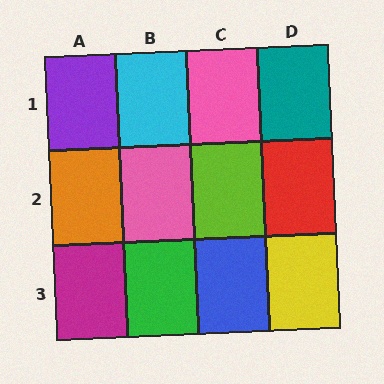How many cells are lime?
1 cell is lime.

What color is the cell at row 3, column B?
Green.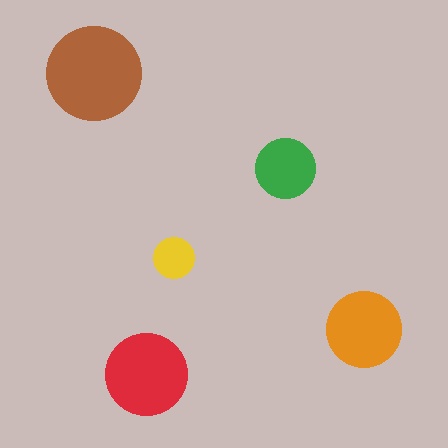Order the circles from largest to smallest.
the brown one, the red one, the orange one, the green one, the yellow one.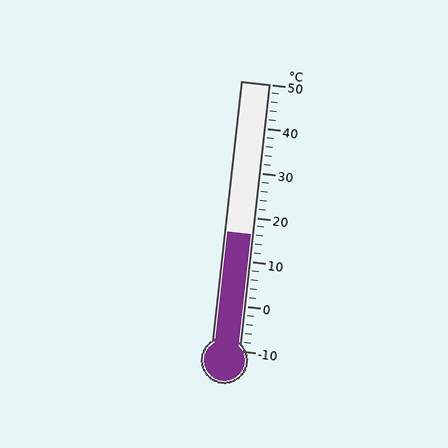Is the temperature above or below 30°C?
The temperature is below 30°C.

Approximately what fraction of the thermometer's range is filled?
The thermometer is filled to approximately 45% of its range.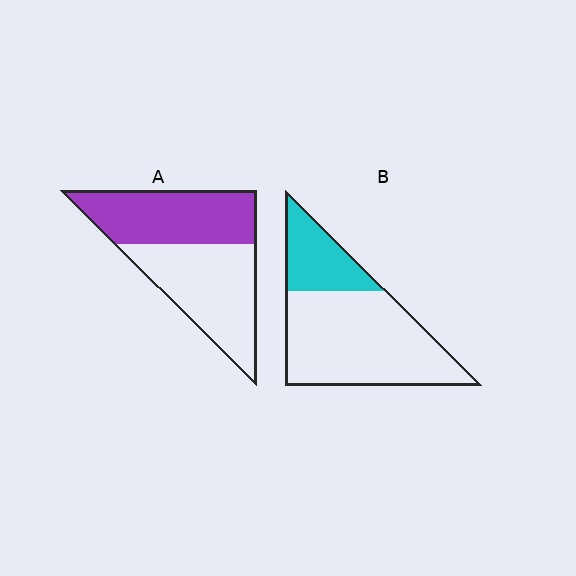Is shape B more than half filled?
No.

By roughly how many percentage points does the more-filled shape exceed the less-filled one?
By roughly 20 percentage points (A over B).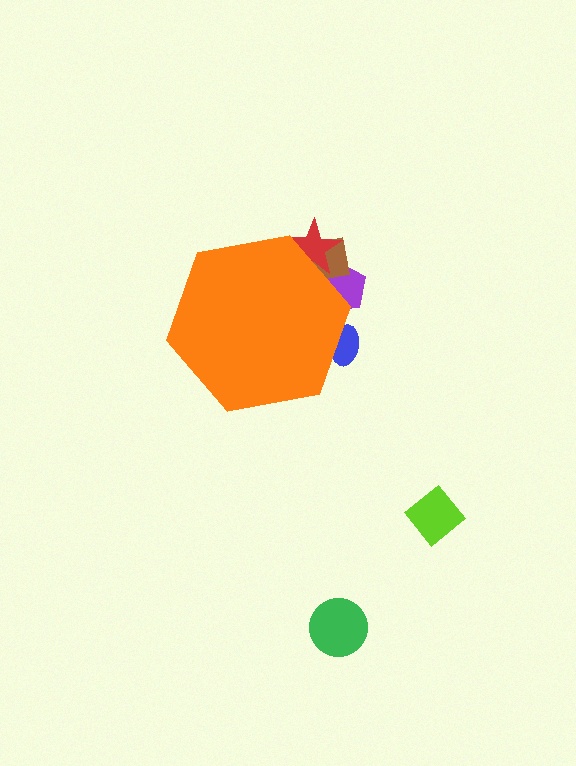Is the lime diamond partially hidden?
No, the lime diamond is fully visible.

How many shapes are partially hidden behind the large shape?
4 shapes are partially hidden.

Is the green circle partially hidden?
No, the green circle is fully visible.